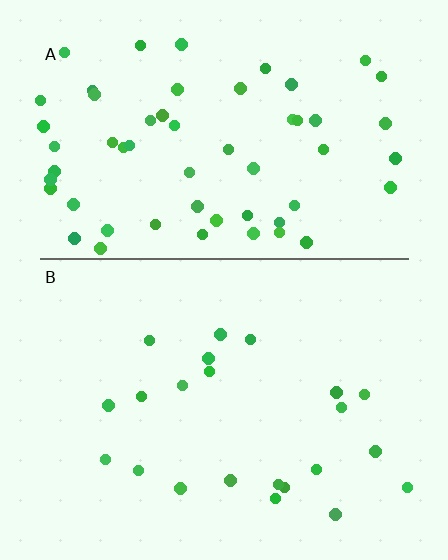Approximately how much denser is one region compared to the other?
Approximately 2.6× — region A over region B.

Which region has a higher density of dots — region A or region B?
A (the top).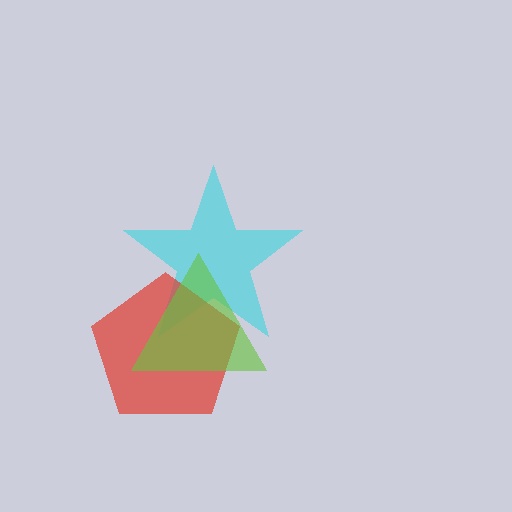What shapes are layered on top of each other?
The layered shapes are: a cyan star, a red pentagon, a lime triangle.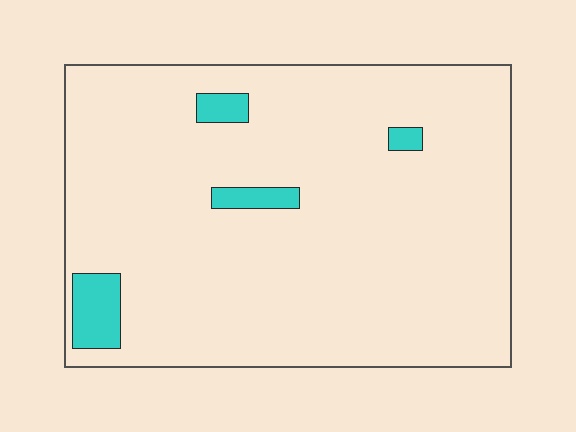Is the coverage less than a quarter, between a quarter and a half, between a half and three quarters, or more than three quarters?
Less than a quarter.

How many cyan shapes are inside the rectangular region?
4.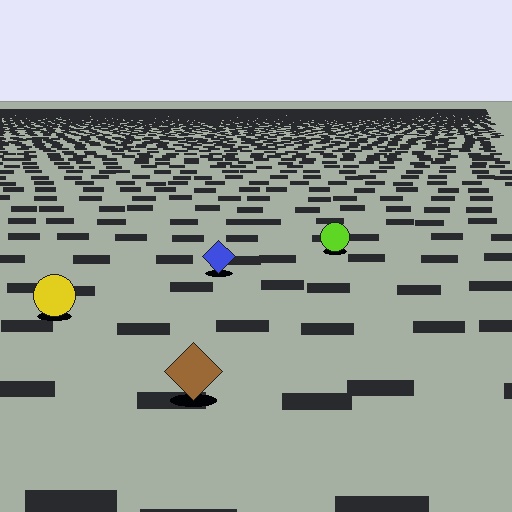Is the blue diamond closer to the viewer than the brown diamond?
No. The brown diamond is closer — you can tell from the texture gradient: the ground texture is coarser near it.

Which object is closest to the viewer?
The brown diamond is closest. The texture marks near it are larger and more spread out.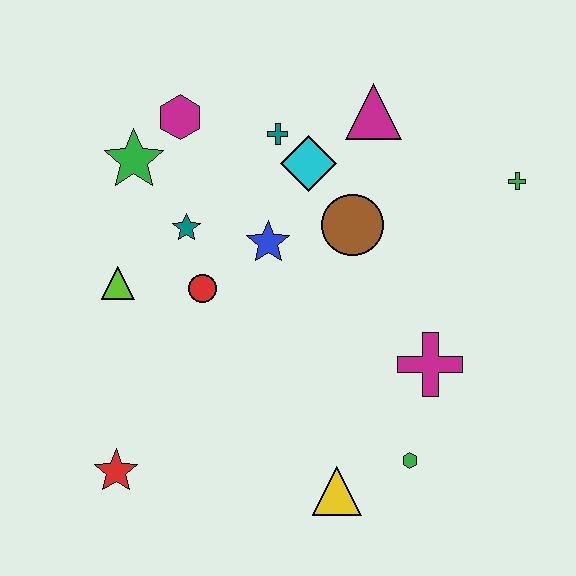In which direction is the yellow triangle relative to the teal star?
The yellow triangle is below the teal star.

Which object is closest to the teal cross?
The cyan diamond is closest to the teal cross.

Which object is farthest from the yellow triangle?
The magenta hexagon is farthest from the yellow triangle.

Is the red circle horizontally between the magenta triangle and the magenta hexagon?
Yes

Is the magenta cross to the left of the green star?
No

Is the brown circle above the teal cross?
No